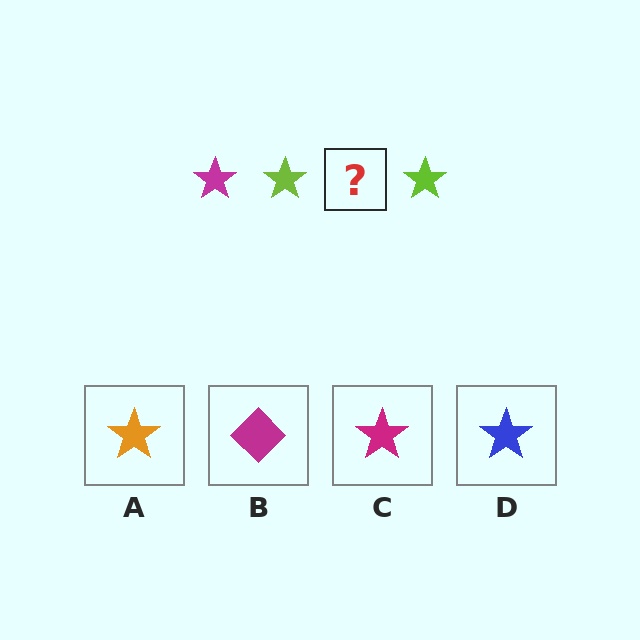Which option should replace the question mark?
Option C.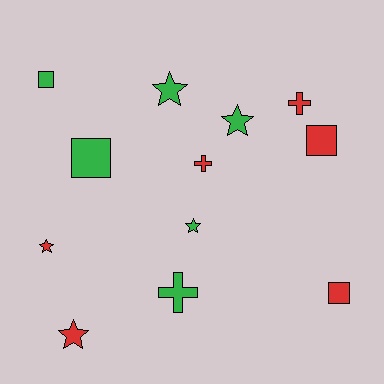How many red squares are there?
There are 2 red squares.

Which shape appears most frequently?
Star, with 5 objects.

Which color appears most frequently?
Green, with 6 objects.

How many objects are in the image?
There are 12 objects.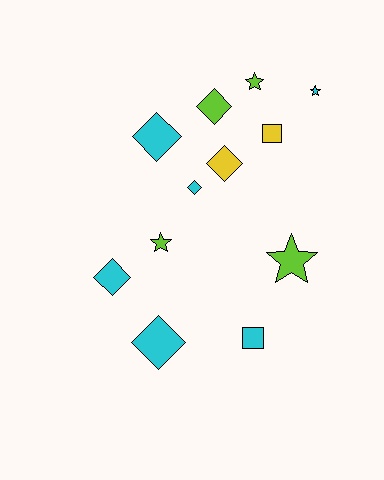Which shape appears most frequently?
Diamond, with 6 objects.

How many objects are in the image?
There are 12 objects.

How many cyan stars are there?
There is 1 cyan star.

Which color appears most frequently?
Cyan, with 6 objects.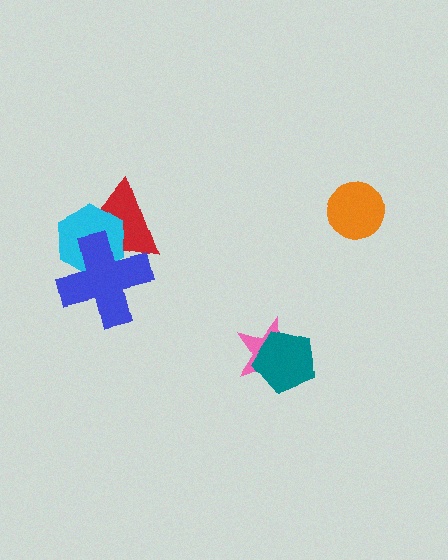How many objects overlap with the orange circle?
0 objects overlap with the orange circle.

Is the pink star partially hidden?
Yes, it is partially covered by another shape.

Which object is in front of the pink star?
The teal pentagon is in front of the pink star.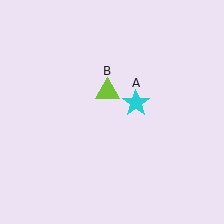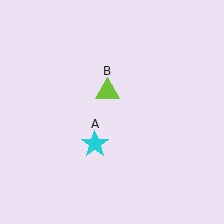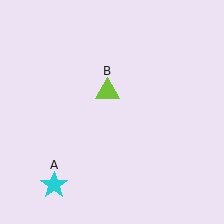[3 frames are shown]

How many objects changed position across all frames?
1 object changed position: cyan star (object A).